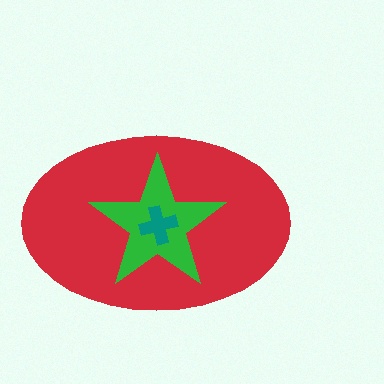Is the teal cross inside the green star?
Yes.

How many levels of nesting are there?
3.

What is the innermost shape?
The teal cross.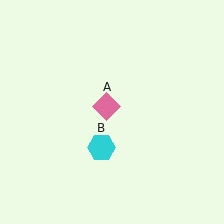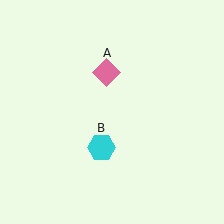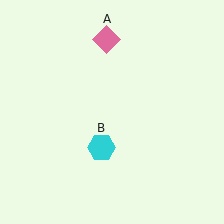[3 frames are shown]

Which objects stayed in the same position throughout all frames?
Cyan hexagon (object B) remained stationary.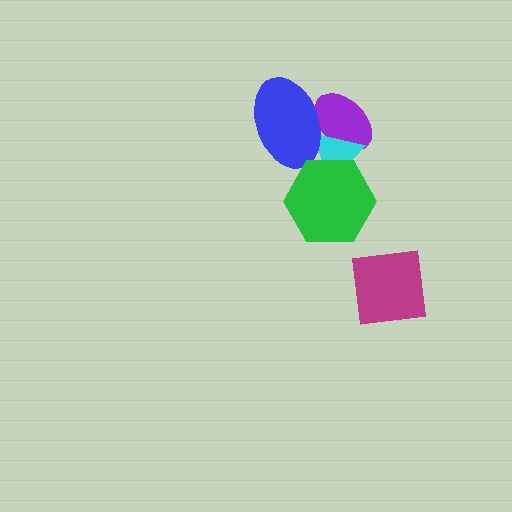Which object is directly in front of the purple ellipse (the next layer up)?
The cyan triangle is directly in front of the purple ellipse.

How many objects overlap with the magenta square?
0 objects overlap with the magenta square.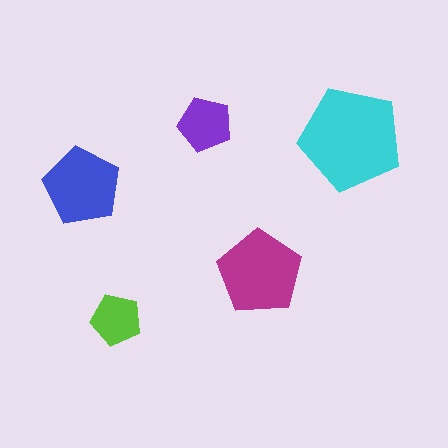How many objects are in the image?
There are 5 objects in the image.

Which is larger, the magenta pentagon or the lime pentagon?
The magenta one.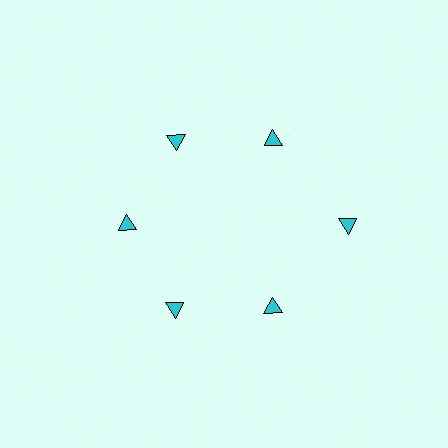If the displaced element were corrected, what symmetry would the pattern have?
It would have 6-fold rotational symmetry — the pattern would map onto itself every 60 degrees.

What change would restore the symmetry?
The symmetry would be restored by moving it inward, back onto the ring so that all 6 triangles sit at equal angles and equal distance from the center.